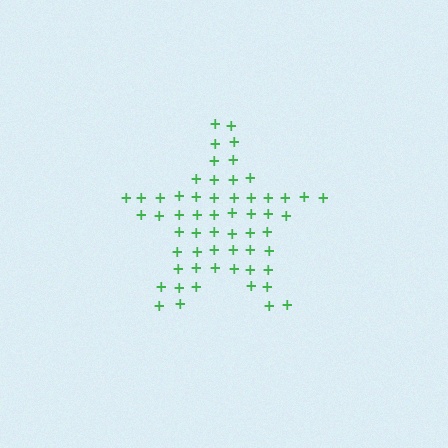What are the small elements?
The small elements are plus signs.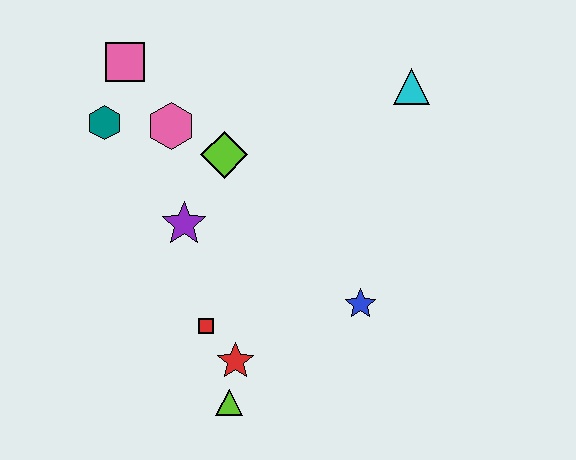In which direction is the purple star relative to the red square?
The purple star is above the red square.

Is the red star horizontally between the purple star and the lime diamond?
No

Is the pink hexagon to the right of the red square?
No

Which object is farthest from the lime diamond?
The lime triangle is farthest from the lime diamond.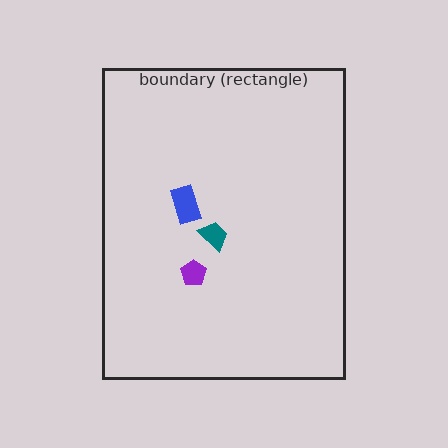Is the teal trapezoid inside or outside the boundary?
Inside.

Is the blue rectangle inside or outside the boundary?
Inside.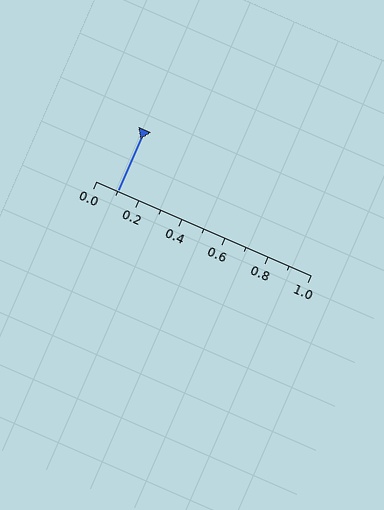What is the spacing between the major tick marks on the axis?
The major ticks are spaced 0.2 apart.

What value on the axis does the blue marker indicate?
The marker indicates approximately 0.1.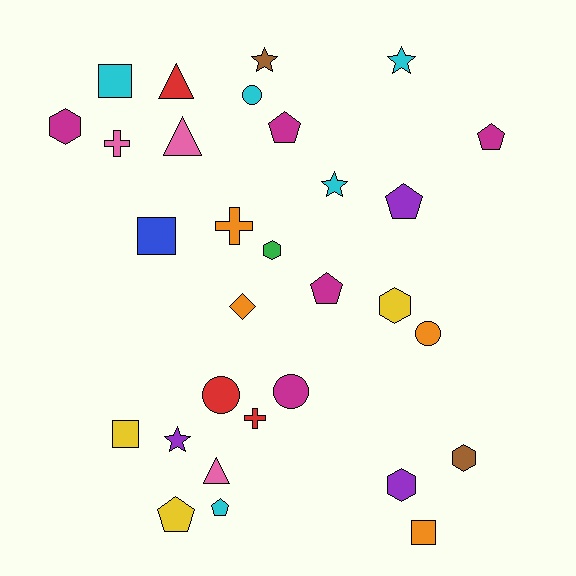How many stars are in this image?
There are 4 stars.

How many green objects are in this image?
There is 1 green object.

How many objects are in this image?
There are 30 objects.